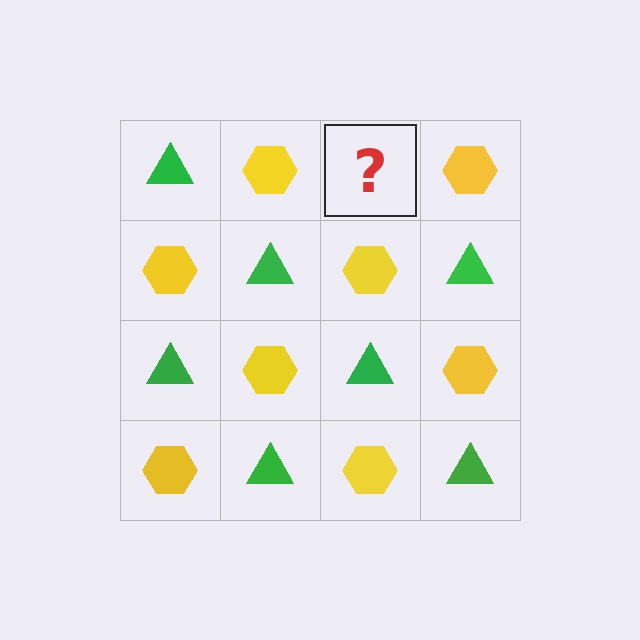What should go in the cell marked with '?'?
The missing cell should contain a green triangle.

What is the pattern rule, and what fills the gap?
The rule is that it alternates green triangle and yellow hexagon in a checkerboard pattern. The gap should be filled with a green triangle.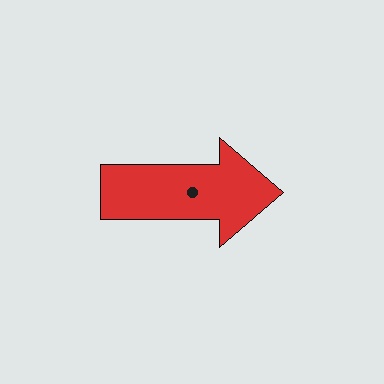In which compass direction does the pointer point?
East.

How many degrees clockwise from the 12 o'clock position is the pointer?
Approximately 90 degrees.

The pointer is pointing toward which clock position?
Roughly 3 o'clock.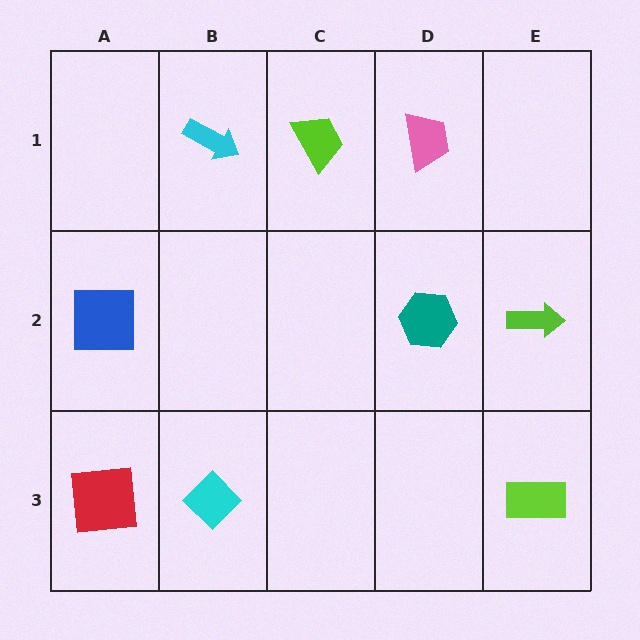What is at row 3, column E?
A lime rectangle.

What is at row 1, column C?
A lime trapezoid.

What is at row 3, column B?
A cyan diamond.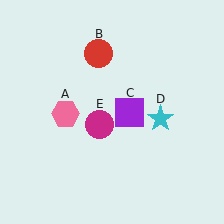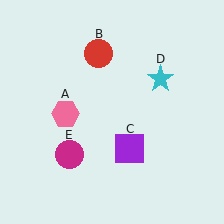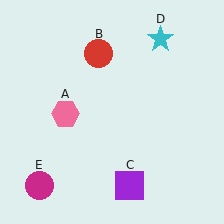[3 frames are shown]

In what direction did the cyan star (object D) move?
The cyan star (object D) moved up.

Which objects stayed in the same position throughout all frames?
Pink hexagon (object A) and red circle (object B) remained stationary.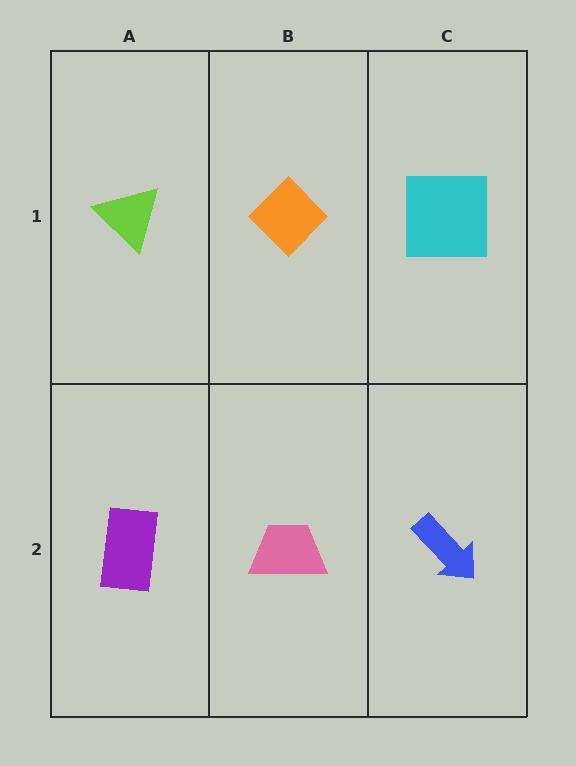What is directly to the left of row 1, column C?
An orange diamond.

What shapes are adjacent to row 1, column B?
A pink trapezoid (row 2, column B), a lime triangle (row 1, column A), a cyan square (row 1, column C).